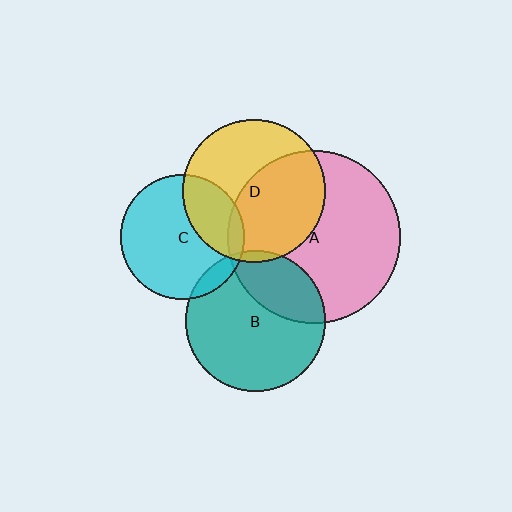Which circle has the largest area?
Circle A (pink).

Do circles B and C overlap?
Yes.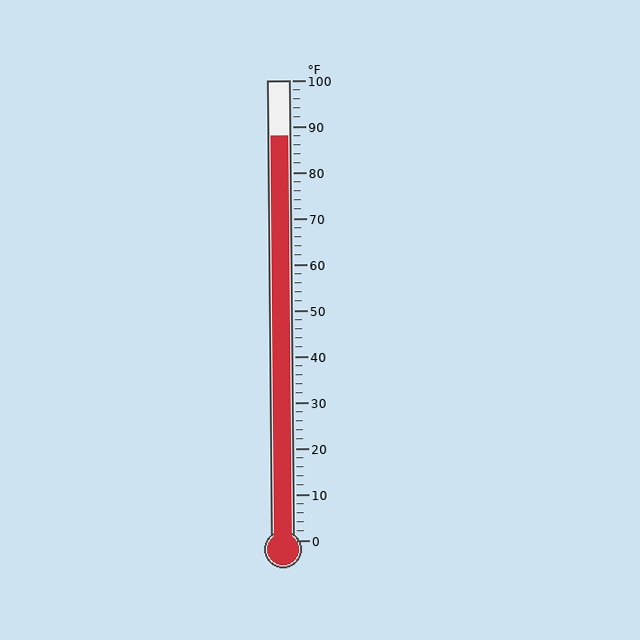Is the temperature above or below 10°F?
The temperature is above 10°F.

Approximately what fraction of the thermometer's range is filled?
The thermometer is filled to approximately 90% of its range.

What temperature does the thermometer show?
The thermometer shows approximately 88°F.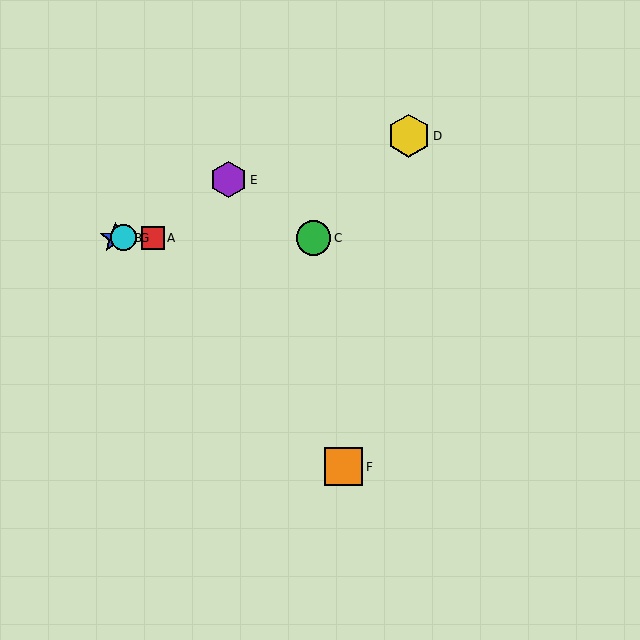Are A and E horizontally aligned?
No, A is at y≈238 and E is at y≈180.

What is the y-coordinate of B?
Object B is at y≈238.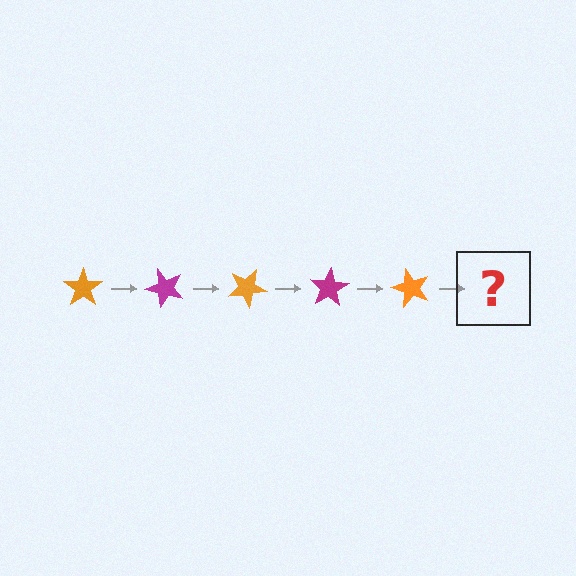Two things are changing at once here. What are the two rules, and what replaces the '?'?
The two rules are that it rotates 50 degrees each step and the color cycles through orange and magenta. The '?' should be a magenta star, rotated 250 degrees from the start.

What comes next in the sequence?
The next element should be a magenta star, rotated 250 degrees from the start.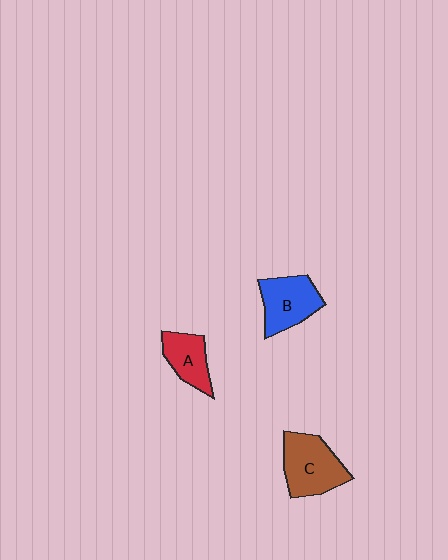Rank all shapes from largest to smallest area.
From largest to smallest: C (brown), B (blue), A (red).